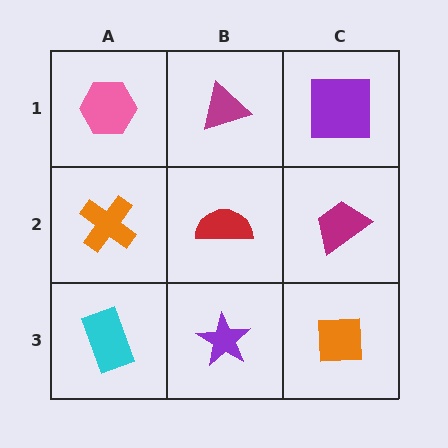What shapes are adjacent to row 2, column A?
A pink hexagon (row 1, column A), a cyan rectangle (row 3, column A), a red semicircle (row 2, column B).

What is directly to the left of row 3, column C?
A purple star.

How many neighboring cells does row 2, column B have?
4.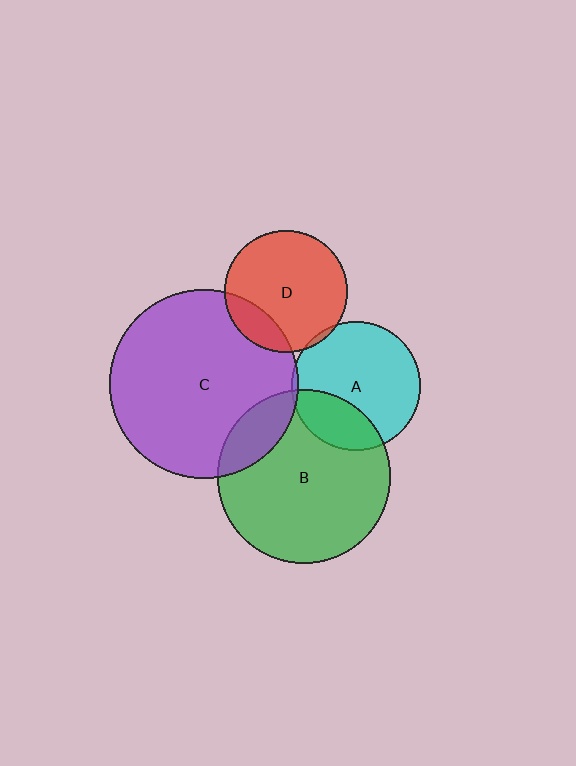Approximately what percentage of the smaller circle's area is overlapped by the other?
Approximately 25%.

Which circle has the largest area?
Circle C (purple).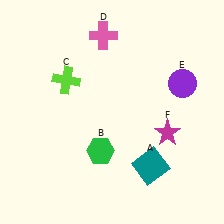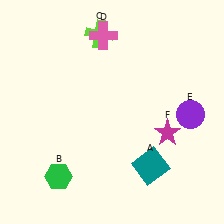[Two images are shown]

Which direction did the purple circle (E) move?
The purple circle (E) moved down.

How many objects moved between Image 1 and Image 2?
3 objects moved between the two images.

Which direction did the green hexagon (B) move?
The green hexagon (B) moved left.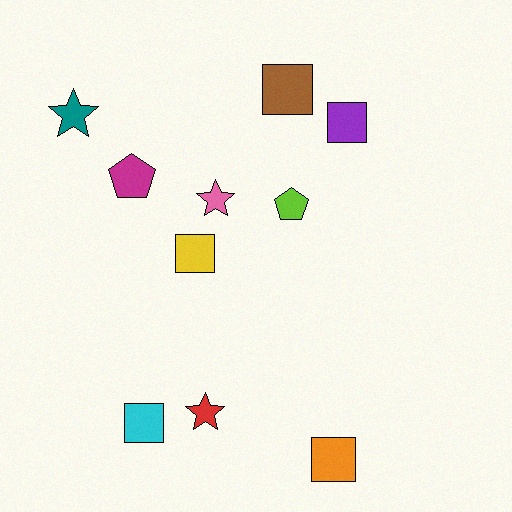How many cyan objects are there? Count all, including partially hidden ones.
There is 1 cyan object.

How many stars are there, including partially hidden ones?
There are 3 stars.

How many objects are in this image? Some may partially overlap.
There are 10 objects.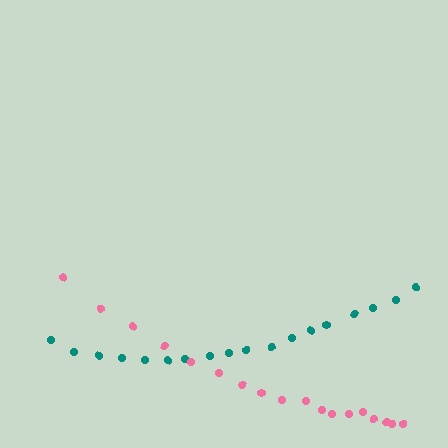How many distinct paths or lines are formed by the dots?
There are 2 distinct paths.